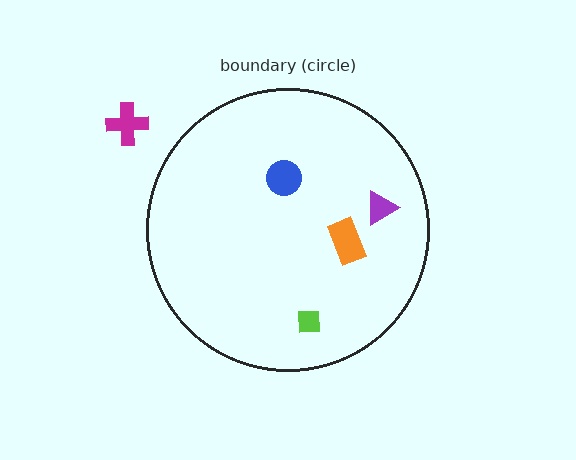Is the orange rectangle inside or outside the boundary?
Inside.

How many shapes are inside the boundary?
4 inside, 1 outside.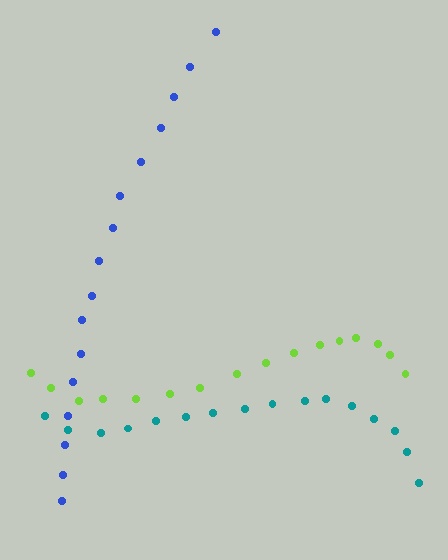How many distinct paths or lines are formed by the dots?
There are 3 distinct paths.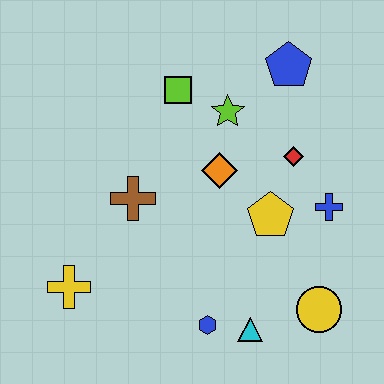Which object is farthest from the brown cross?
The yellow circle is farthest from the brown cross.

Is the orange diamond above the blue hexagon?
Yes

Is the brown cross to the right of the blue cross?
No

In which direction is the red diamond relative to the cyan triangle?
The red diamond is above the cyan triangle.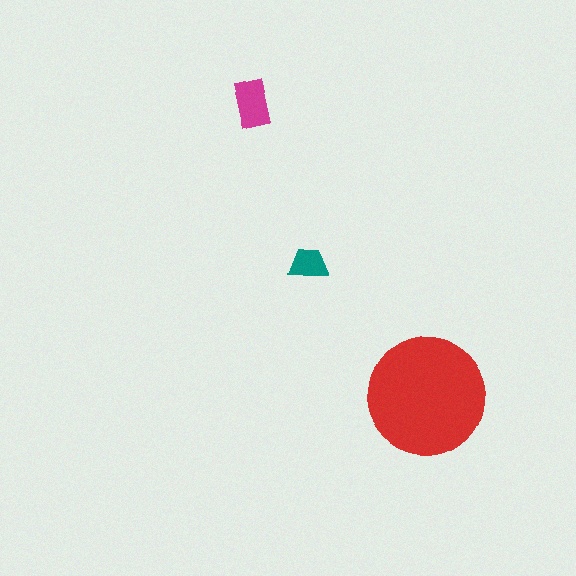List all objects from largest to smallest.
The red circle, the magenta rectangle, the teal trapezoid.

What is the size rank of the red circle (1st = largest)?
1st.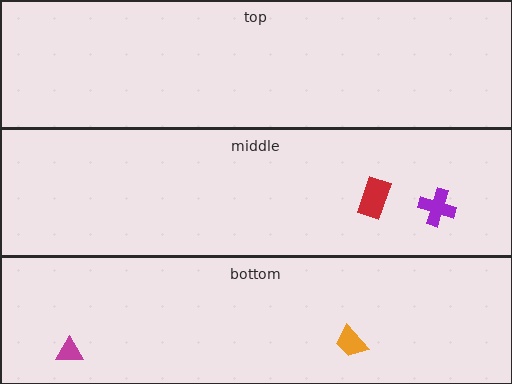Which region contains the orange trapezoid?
The bottom region.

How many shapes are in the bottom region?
2.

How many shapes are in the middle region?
2.